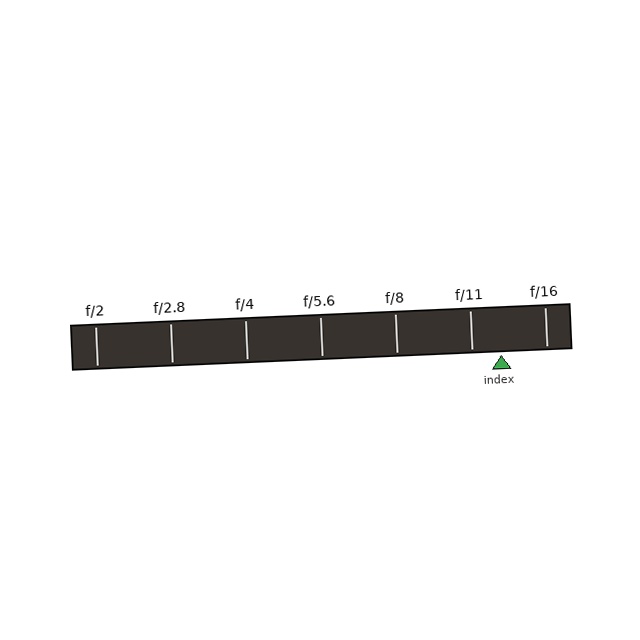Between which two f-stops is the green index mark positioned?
The index mark is between f/11 and f/16.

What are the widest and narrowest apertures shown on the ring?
The widest aperture shown is f/2 and the narrowest is f/16.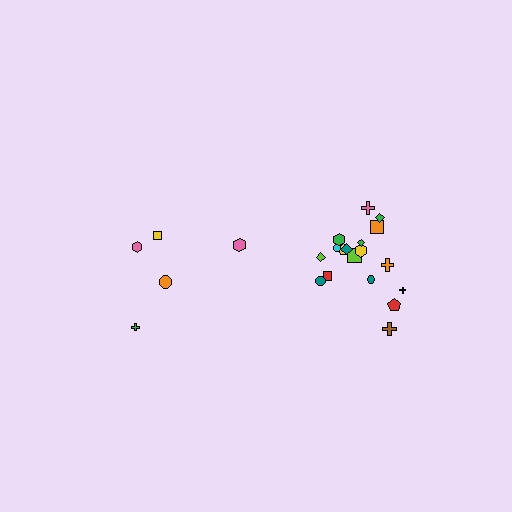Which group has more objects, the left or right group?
The right group.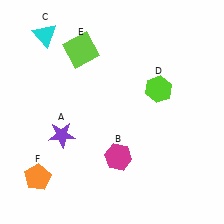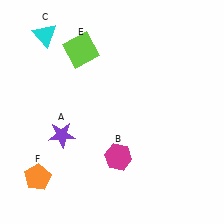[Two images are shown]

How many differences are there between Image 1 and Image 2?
There is 1 difference between the two images.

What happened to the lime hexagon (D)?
The lime hexagon (D) was removed in Image 2. It was in the top-right area of Image 1.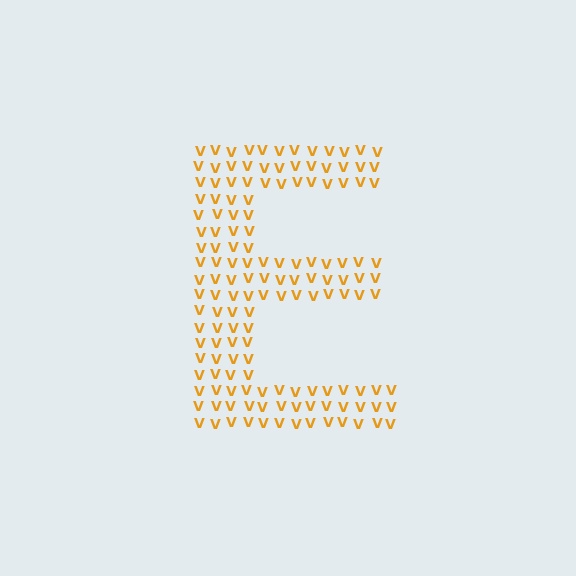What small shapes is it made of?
It is made of small letter V's.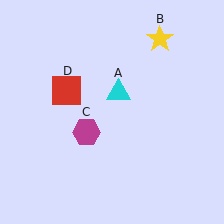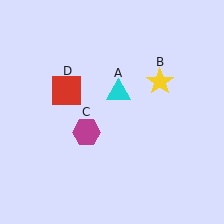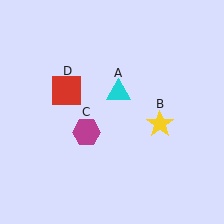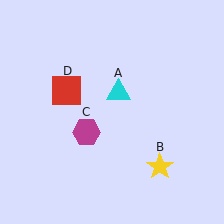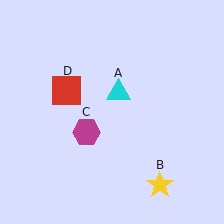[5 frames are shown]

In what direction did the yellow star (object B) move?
The yellow star (object B) moved down.